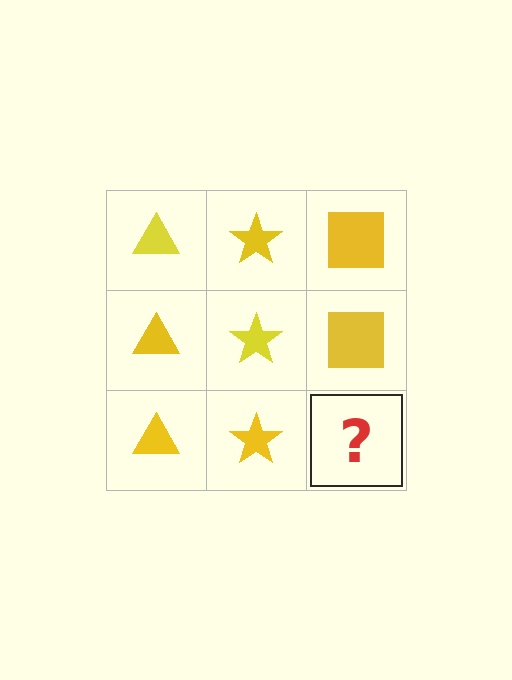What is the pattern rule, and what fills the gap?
The rule is that each column has a consistent shape. The gap should be filled with a yellow square.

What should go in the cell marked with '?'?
The missing cell should contain a yellow square.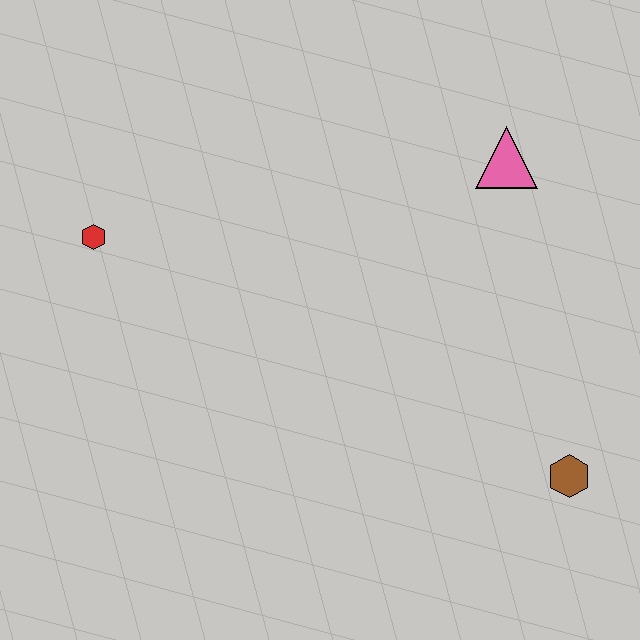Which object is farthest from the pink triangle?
The red hexagon is farthest from the pink triangle.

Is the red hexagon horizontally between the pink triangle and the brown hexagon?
No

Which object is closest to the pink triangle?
The brown hexagon is closest to the pink triangle.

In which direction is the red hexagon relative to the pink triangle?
The red hexagon is to the left of the pink triangle.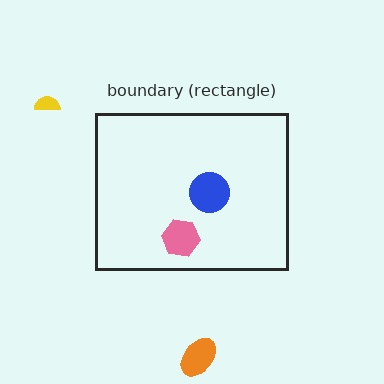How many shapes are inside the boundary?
2 inside, 2 outside.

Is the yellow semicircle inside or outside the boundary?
Outside.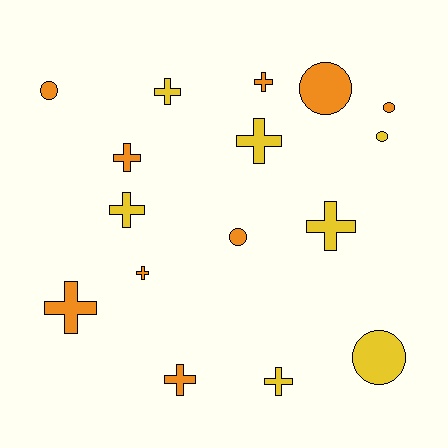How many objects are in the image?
There are 16 objects.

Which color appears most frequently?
Orange, with 9 objects.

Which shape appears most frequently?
Cross, with 10 objects.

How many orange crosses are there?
There are 5 orange crosses.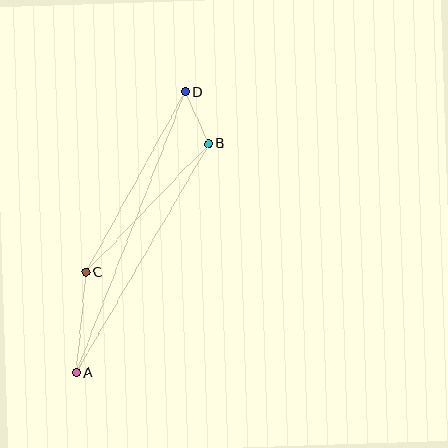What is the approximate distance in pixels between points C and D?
The distance between C and D is approximately 206 pixels.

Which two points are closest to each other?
Points B and D are closest to each other.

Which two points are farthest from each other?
Points A and D are farthest from each other.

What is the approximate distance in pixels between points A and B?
The distance between A and B is approximately 265 pixels.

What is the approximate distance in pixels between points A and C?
The distance between A and C is approximately 101 pixels.